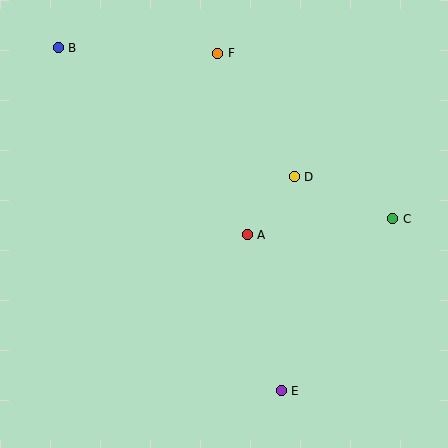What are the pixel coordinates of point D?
Point D is at (294, 177).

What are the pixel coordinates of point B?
Point B is at (58, 48).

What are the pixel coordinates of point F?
Point F is at (218, 53).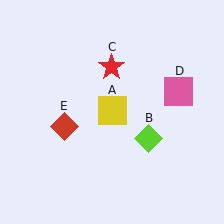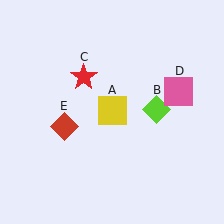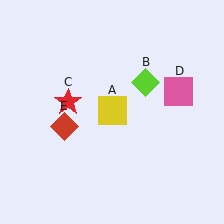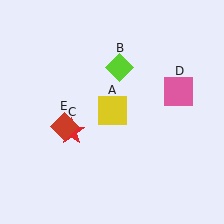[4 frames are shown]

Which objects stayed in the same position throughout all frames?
Yellow square (object A) and pink square (object D) and red diamond (object E) remained stationary.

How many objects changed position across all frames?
2 objects changed position: lime diamond (object B), red star (object C).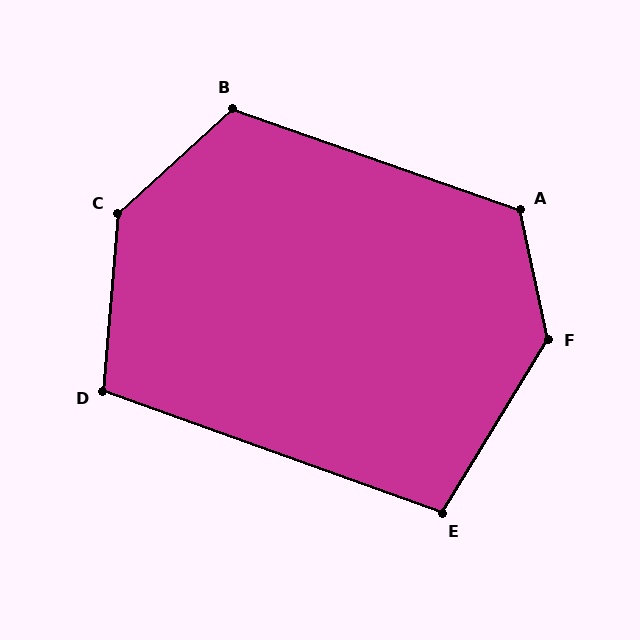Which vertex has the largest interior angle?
C, at approximately 137 degrees.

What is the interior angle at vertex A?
Approximately 121 degrees (obtuse).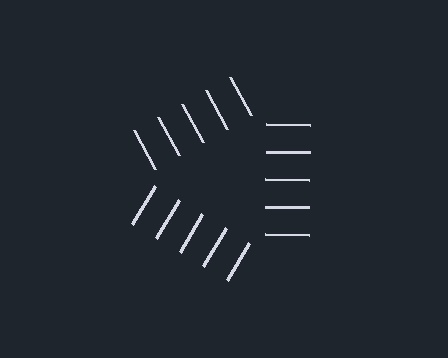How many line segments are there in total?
15 — 5 along each of the 3 edges.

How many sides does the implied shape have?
3 sides — the line-ends trace a triangle.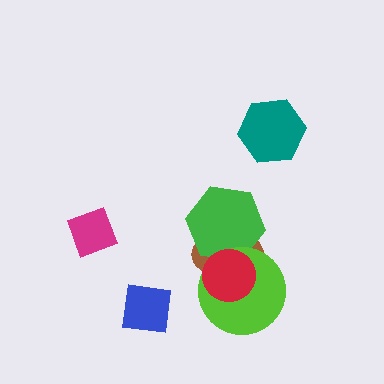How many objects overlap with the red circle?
3 objects overlap with the red circle.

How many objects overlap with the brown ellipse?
3 objects overlap with the brown ellipse.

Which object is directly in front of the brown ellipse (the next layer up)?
The green hexagon is directly in front of the brown ellipse.